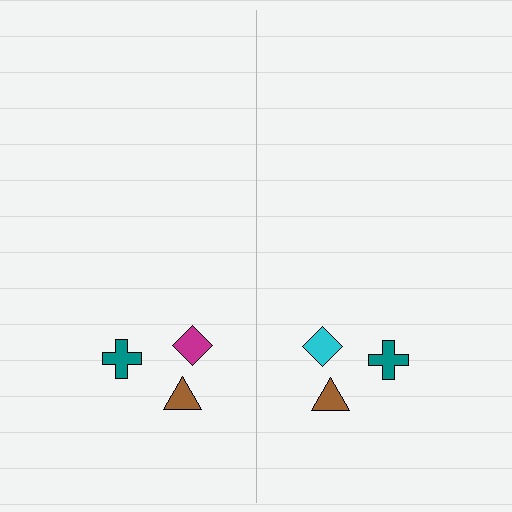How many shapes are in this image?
There are 6 shapes in this image.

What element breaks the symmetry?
The cyan diamond on the right side breaks the symmetry — its mirror counterpart is magenta.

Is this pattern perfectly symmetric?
No, the pattern is not perfectly symmetric. The cyan diamond on the right side breaks the symmetry — its mirror counterpart is magenta.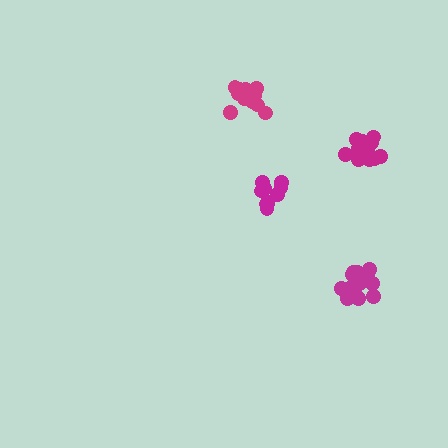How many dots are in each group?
Group 1: 10 dots, Group 2: 13 dots, Group 3: 13 dots, Group 4: 14 dots (50 total).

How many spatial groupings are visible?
There are 4 spatial groupings.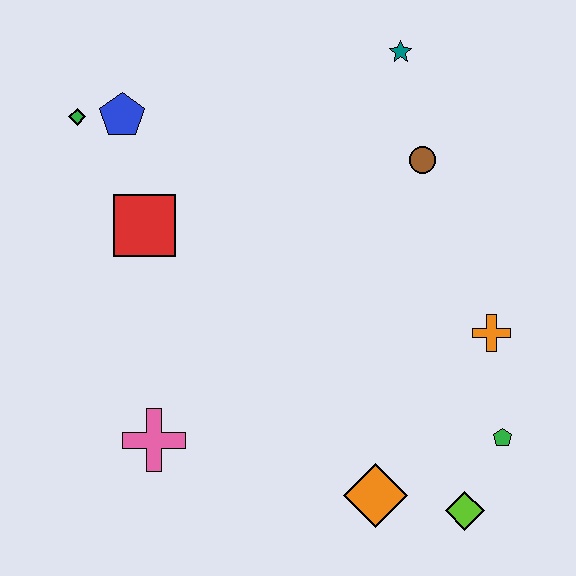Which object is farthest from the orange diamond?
The green diamond is farthest from the orange diamond.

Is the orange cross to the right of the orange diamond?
Yes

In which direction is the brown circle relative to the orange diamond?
The brown circle is above the orange diamond.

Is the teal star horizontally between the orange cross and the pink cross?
Yes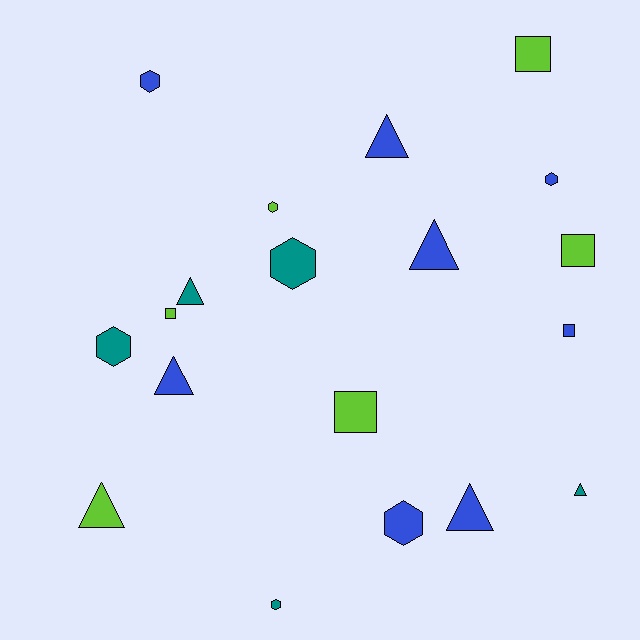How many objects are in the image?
There are 19 objects.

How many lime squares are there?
There are 4 lime squares.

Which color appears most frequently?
Blue, with 8 objects.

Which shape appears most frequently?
Hexagon, with 7 objects.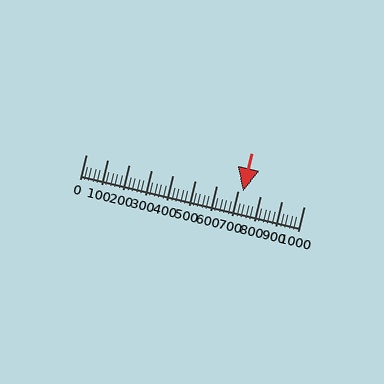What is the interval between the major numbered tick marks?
The major tick marks are spaced 100 units apart.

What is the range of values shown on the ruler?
The ruler shows values from 0 to 1000.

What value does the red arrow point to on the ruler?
The red arrow points to approximately 722.